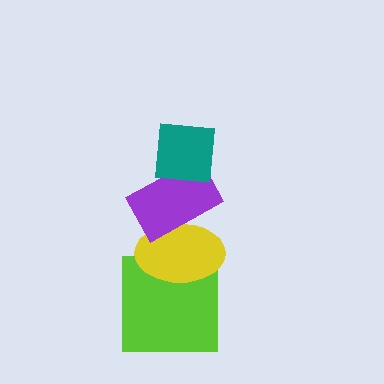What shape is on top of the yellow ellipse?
The purple rectangle is on top of the yellow ellipse.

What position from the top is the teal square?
The teal square is 1st from the top.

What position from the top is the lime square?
The lime square is 4th from the top.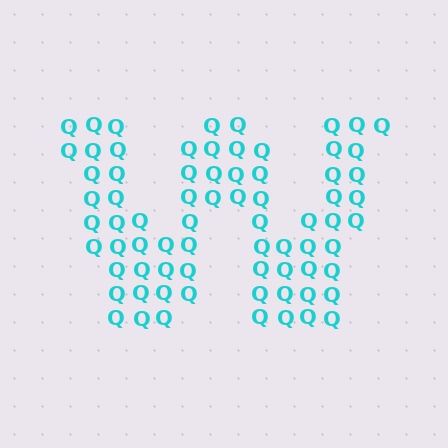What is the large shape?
The large shape is the letter W.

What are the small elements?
The small elements are letter Q's.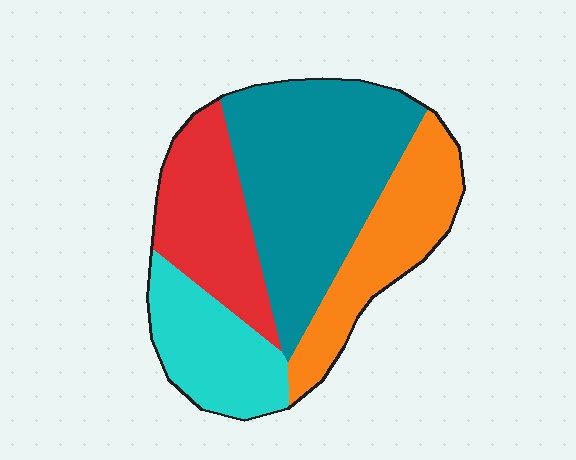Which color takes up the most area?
Teal, at roughly 40%.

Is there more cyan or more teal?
Teal.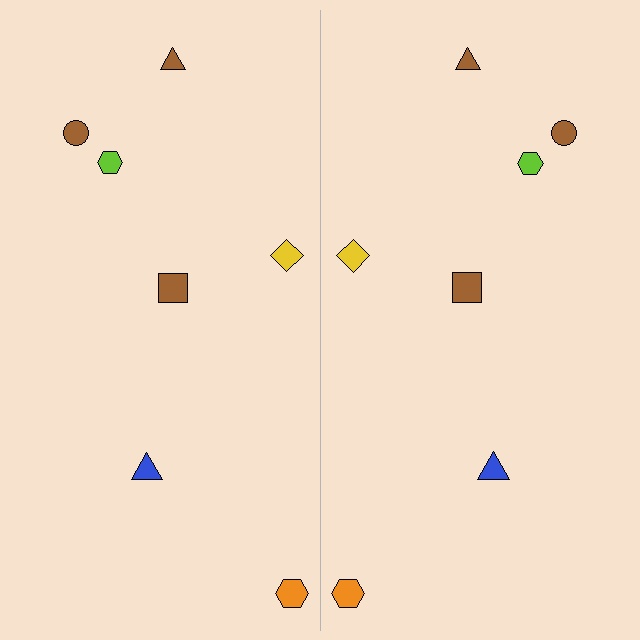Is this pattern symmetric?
Yes, this pattern has bilateral (reflection) symmetry.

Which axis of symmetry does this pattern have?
The pattern has a vertical axis of symmetry running through the center of the image.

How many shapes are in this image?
There are 14 shapes in this image.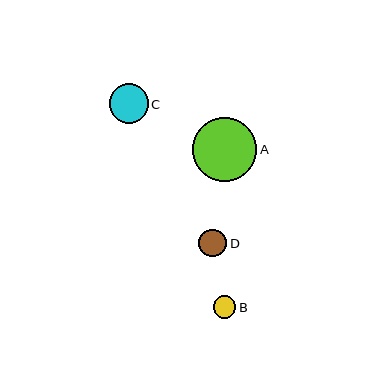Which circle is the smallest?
Circle B is the smallest with a size of approximately 22 pixels.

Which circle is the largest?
Circle A is the largest with a size of approximately 64 pixels.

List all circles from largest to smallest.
From largest to smallest: A, C, D, B.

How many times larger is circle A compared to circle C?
Circle A is approximately 1.6 times the size of circle C.